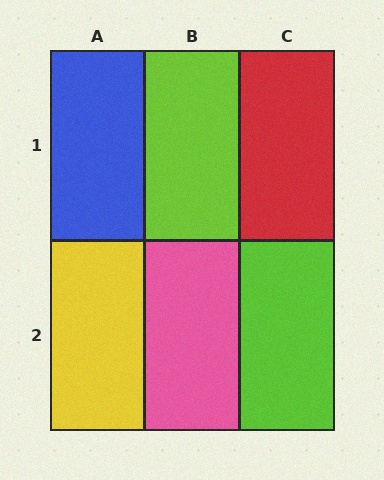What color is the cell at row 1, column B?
Lime.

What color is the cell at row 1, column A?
Blue.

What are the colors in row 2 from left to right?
Yellow, pink, lime.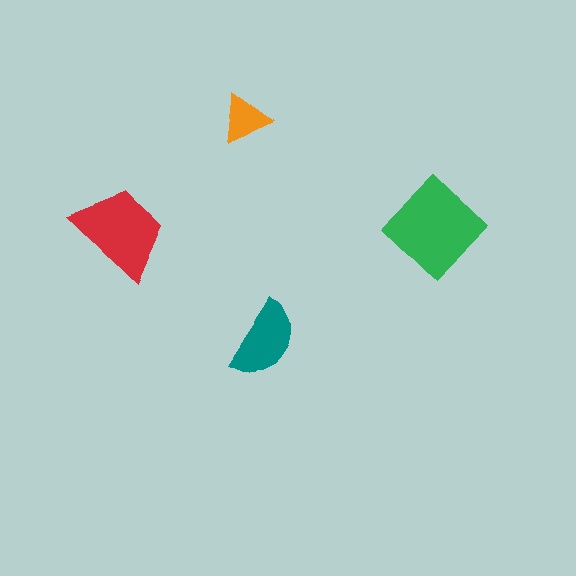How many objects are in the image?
There are 4 objects in the image.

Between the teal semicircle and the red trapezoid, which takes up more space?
The red trapezoid.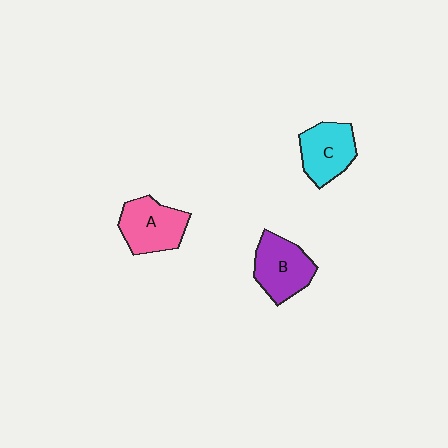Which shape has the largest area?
Shape B (purple).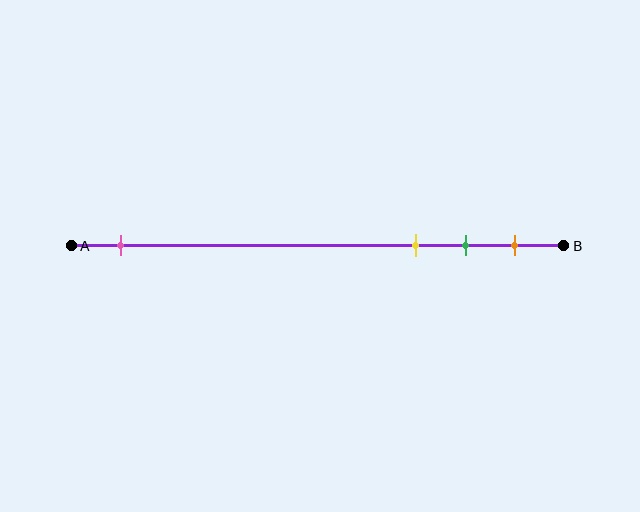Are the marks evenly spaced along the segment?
No, the marks are not evenly spaced.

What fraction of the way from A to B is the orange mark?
The orange mark is approximately 90% (0.9) of the way from A to B.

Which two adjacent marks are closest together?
The green and orange marks are the closest adjacent pair.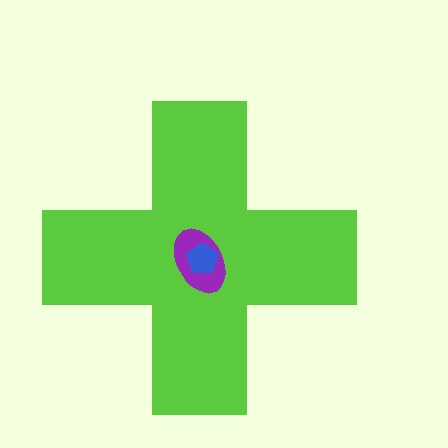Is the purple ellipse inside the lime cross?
Yes.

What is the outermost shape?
The lime cross.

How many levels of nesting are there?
3.